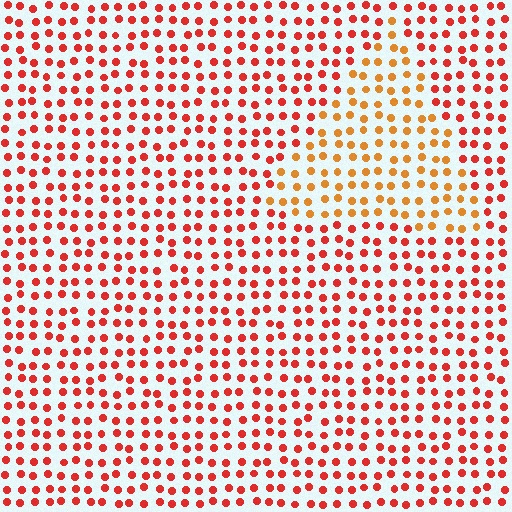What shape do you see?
I see a triangle.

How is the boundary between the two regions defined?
The boundary is defined purely by a slight shift in hue (about 31 degrees). Spacing, size, and orientation are identical on both sides.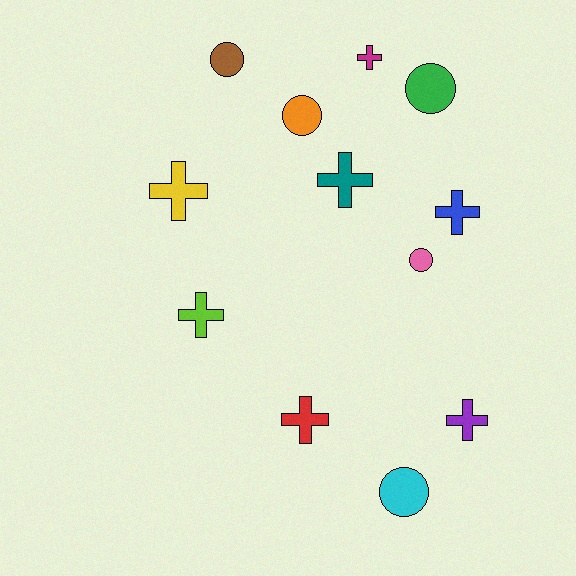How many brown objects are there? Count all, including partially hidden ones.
There is 1 brown object.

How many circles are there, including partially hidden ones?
There are 5 circles.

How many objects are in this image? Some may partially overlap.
There are 12 objects.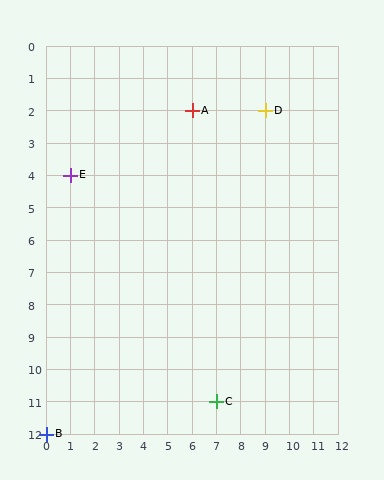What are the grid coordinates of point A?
Point A is at grid coordinates (6, 2).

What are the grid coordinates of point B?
Point B is at grid coordinates (0, 12).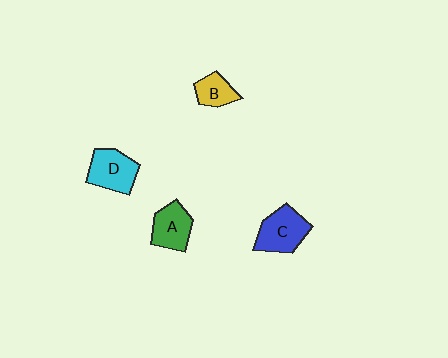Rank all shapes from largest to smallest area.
From largest to smallest: C (blue), D (cyan), A (green), B (yellow).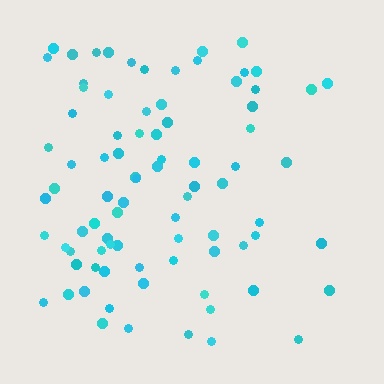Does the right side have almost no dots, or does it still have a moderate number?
Still a moderate number, just noticeably fewer than the left.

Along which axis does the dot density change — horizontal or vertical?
Horizontal.